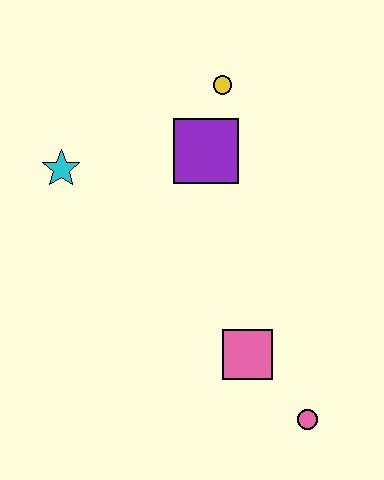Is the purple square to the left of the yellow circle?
Yes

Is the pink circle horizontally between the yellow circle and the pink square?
No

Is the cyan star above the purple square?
No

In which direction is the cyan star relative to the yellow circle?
The cyan star is to the left of the yellow circle.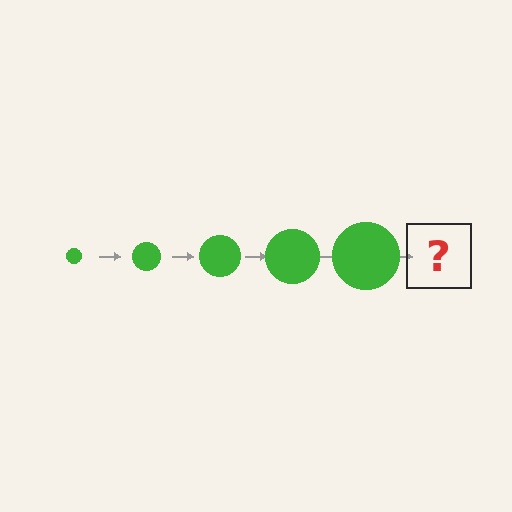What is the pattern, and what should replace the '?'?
The pattern is that the circle gets progressively larger each step. The '?' should be a green circle, larger than the previous one.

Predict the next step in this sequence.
The next step is a green circle, larger than the previous one.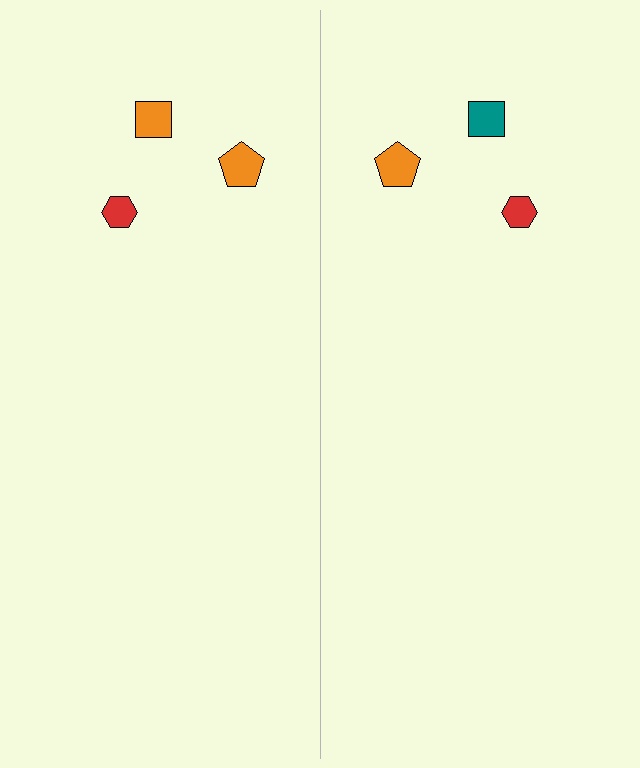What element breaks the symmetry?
The teal square on the right side breaks the symmetry — its mirror counterpart is orange.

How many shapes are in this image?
There are 6 shapes in this image.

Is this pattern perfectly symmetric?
No, the pattern is not perfectly symmetric. The teal square on the right side breaks the symmetry — its mirror counterpart is orange.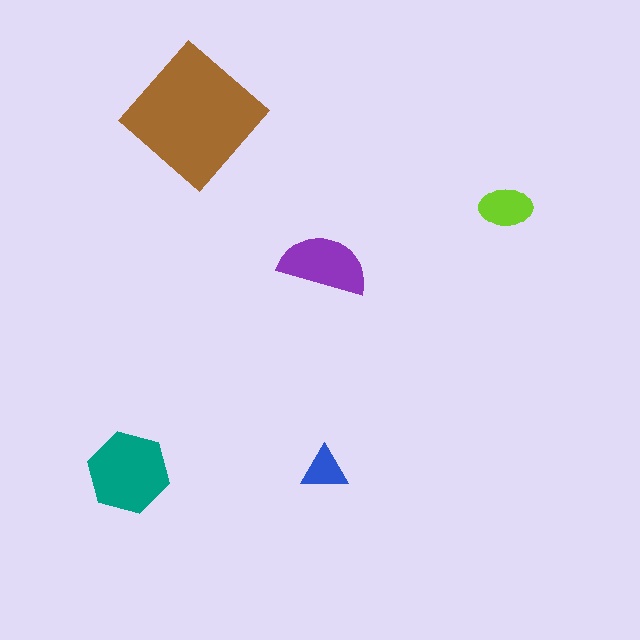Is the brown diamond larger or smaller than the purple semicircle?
Larger.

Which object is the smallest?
The blue triangle.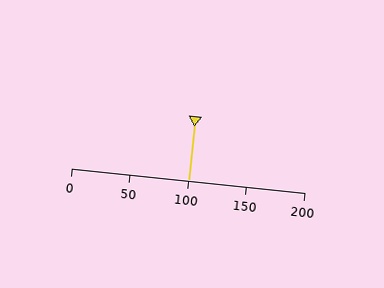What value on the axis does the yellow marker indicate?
The marker indicates approximately 100.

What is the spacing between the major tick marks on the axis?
The major ticks are spaced 50 apart.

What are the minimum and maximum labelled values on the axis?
The axis runs from 0 to 200.